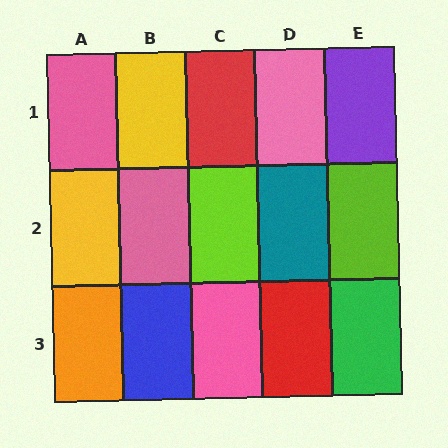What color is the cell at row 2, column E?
Lime.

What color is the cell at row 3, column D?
Red.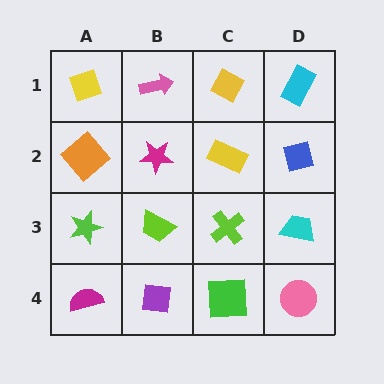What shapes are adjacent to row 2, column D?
A cyan rectangle (row 1, column D), a cyan trapezoid (row 3, column D), a yellow rectangle (row 2, column C).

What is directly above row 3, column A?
An orange diamond.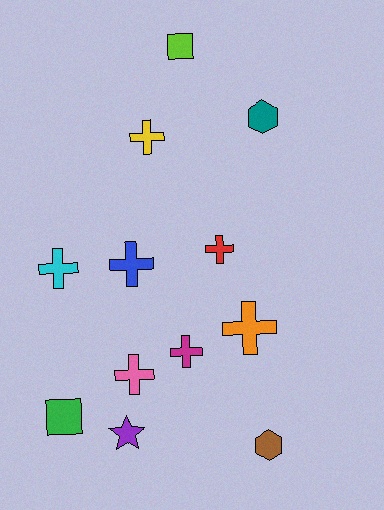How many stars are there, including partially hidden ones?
There is 1 star.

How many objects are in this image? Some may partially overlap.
There are 12 objects.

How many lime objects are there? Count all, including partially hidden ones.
There is 1 lime object.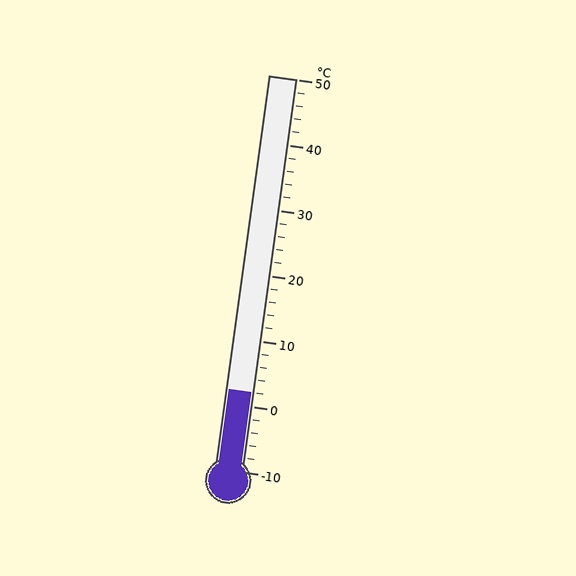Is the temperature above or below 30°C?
The temperature is below 30°C.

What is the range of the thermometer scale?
The thermometer scale ranges from -10°C to 50°C.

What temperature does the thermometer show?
The thermometer shows approximately 2°C.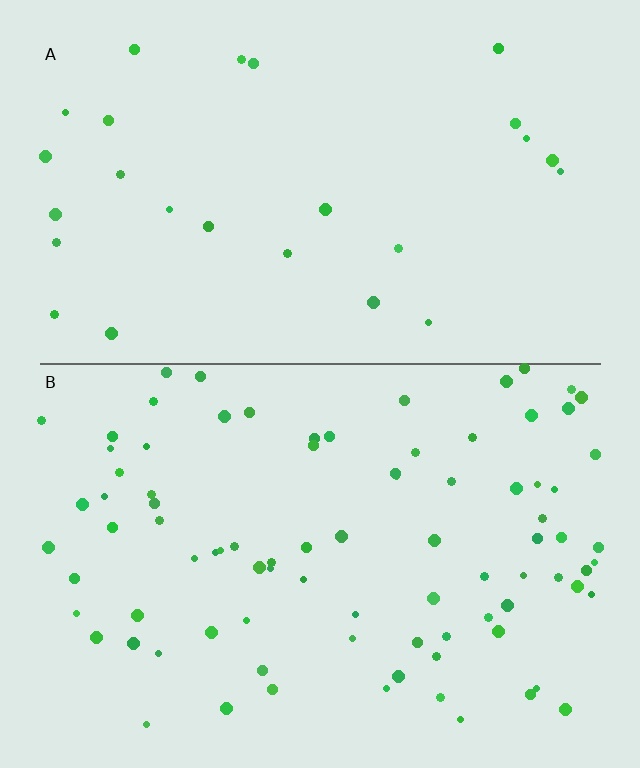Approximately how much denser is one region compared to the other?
Approximately 3.3× — region B over region A.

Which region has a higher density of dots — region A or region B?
B (the bottom).